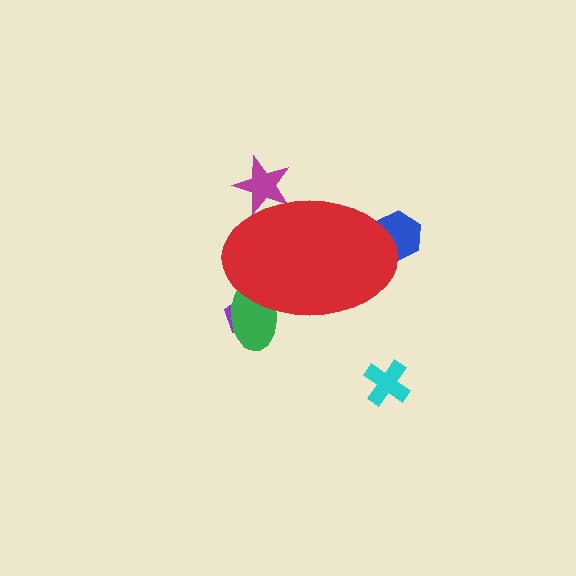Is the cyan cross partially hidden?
No, the cyan cross is fully visible.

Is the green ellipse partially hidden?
Yes, the green ellipse is partially hidden behind the red ellipse.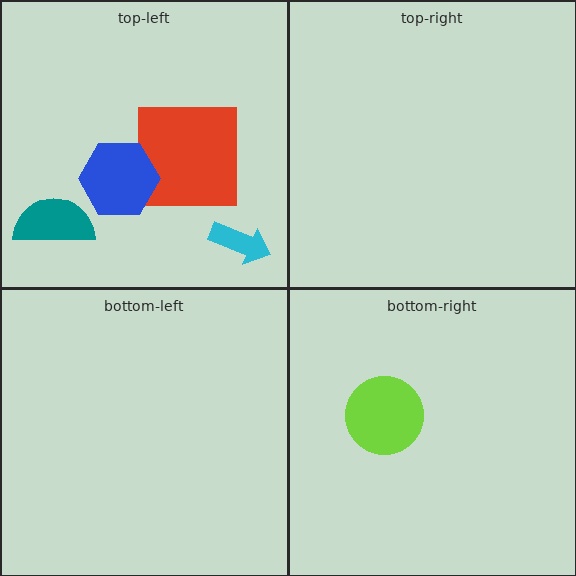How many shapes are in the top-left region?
4.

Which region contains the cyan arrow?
The top-left region.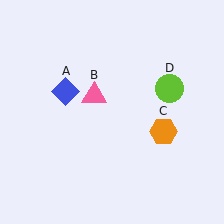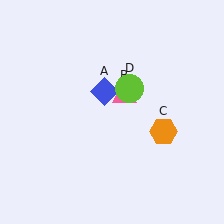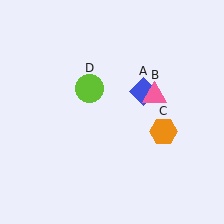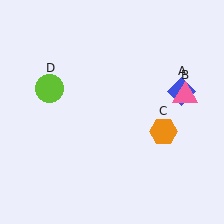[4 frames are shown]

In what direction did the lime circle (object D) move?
The lime circle (object D) moved left.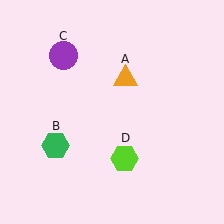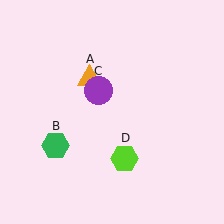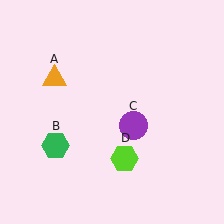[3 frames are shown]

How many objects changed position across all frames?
2 objects changed position: orange triangle (object A), purple circle (object C).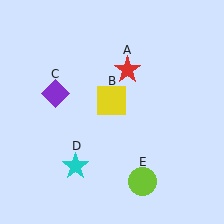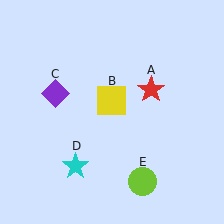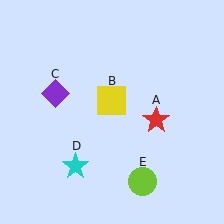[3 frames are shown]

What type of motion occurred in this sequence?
The red star (object A) rotated clockwise around the center of the scene.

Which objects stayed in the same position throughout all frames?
Yellow square (object B) and purple diamond (object C) and cyan star (object D) and lime circle (object E) remained stationary.